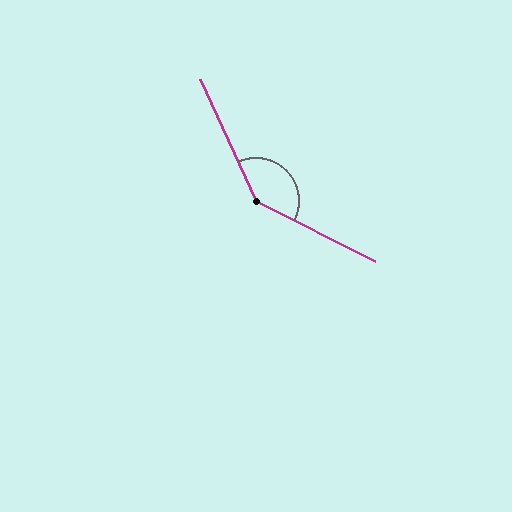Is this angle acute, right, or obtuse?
It is obtuse.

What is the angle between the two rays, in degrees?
Approximately 142 degrees.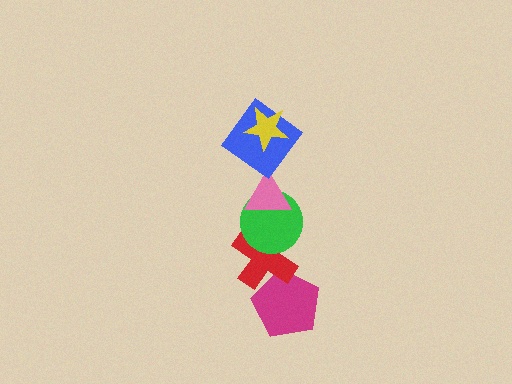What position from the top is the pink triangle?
The pink triangle is 3rd from the top.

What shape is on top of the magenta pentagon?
The red cross is on top of the magenta pentagon.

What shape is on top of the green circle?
The pink triangle is on top of the green circle.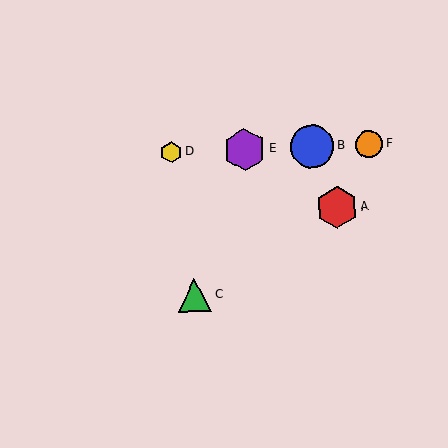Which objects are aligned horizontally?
Objects B, D, E, F are aligned horizontally.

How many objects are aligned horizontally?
4 objects (B, D, E, F) are aligned horizontally.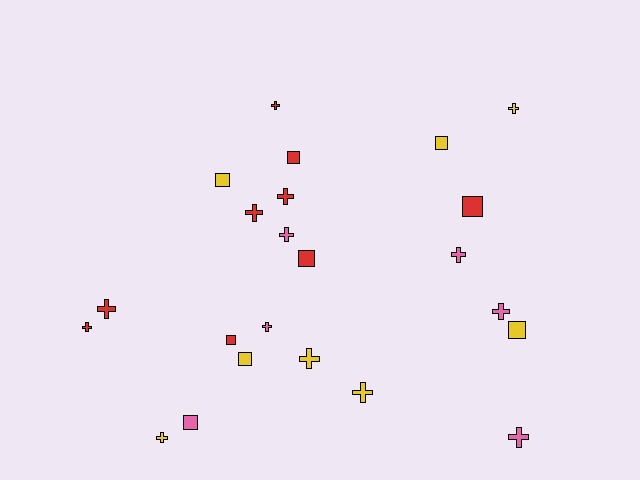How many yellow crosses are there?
There are 4 yellow crosses.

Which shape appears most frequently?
Cross, with 14 objects.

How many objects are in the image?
There are 23 objects.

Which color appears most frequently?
Red, with 9 objects.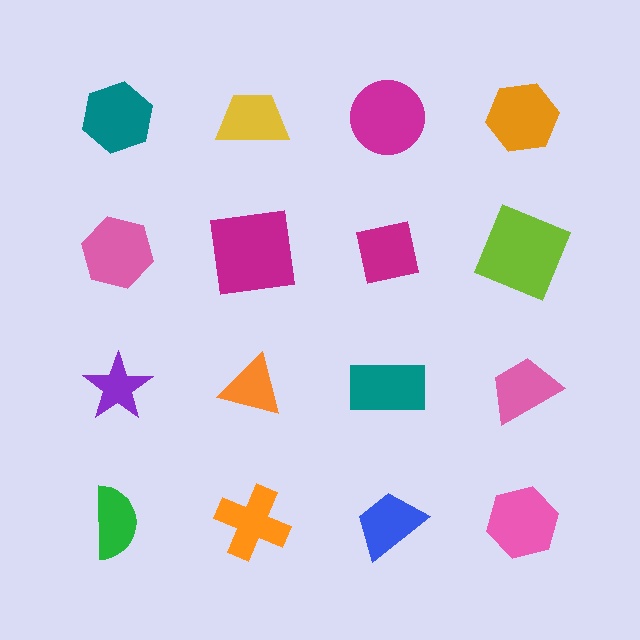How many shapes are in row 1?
4 shapes.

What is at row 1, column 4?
An orange hexagon.